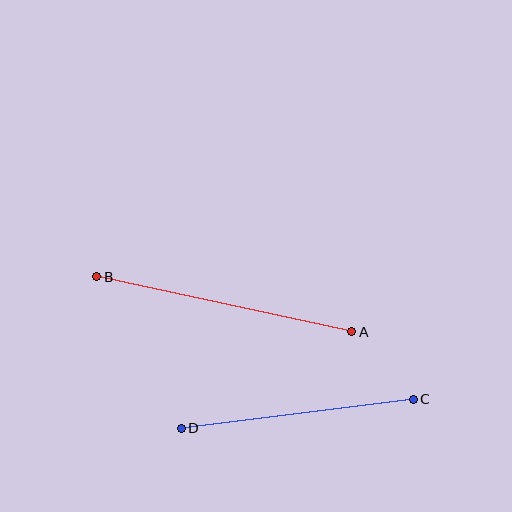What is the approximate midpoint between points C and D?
The midpoint is at approximately (297, 414) pixels.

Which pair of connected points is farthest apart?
Points A and B are farthest apart.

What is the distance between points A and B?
The distance is approximately 261 pixels.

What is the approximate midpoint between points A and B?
The midpoint is at approximately (224, 304) pixels.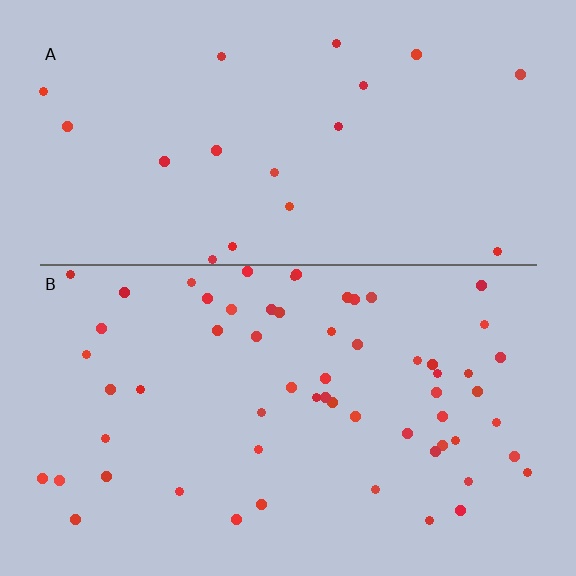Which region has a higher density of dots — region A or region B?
B (the bottom).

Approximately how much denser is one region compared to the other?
Approximately 3.2× — region B over region A.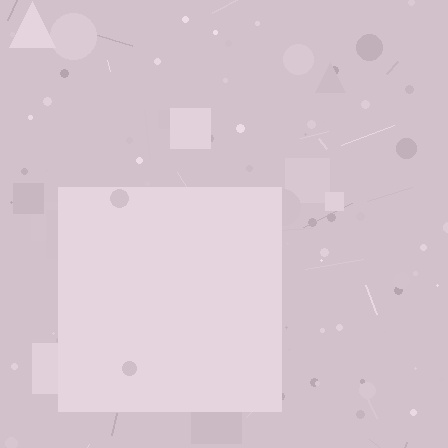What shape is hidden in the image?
A square is hidden in the image.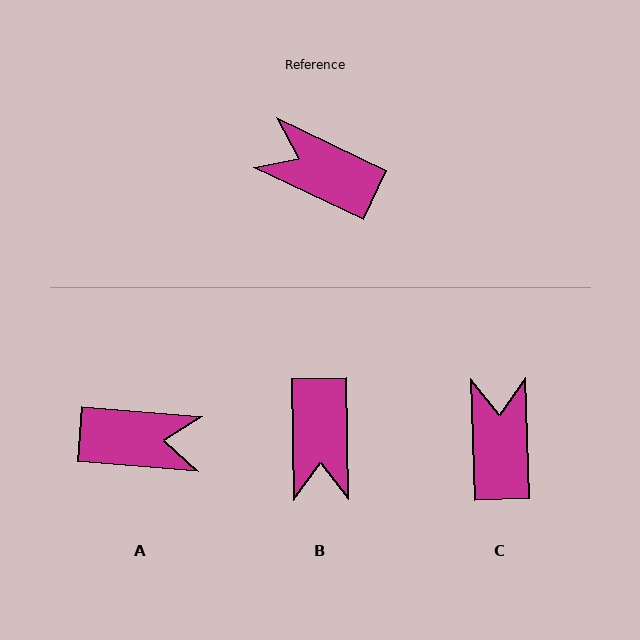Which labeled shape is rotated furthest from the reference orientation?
A, about 159 degrees away.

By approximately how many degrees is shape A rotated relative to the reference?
Approximately 159 degrees clockwise.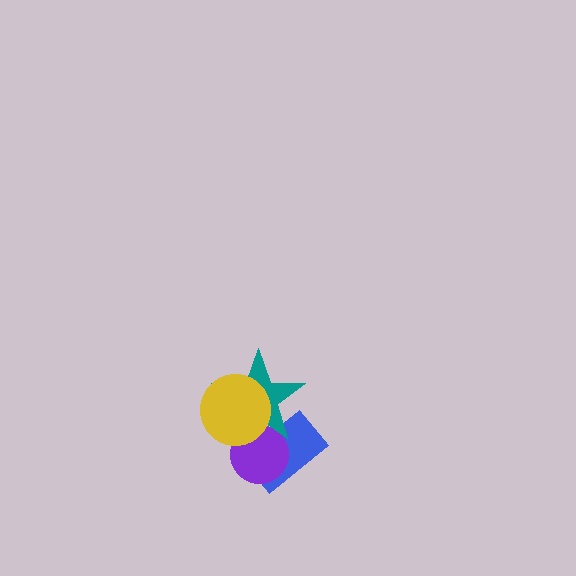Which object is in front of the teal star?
The yellow circle is in front of the teal star.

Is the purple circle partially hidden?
Yes, it is partially covered by another shape.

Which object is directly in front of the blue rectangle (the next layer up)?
The purple circle is directly in front of the blue rectangle.